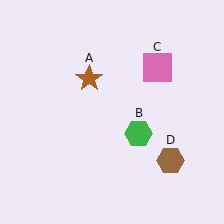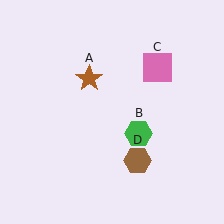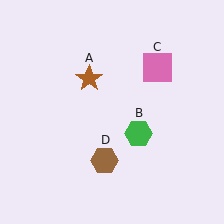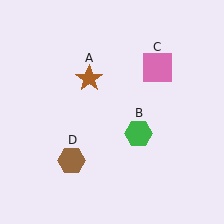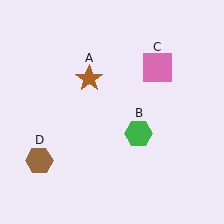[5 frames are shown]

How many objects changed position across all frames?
1 object changed position: brown hexagon (object D).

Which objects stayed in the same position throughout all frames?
Brown star (object A) and green hexagon (object B) and pink square (object C) remained stationary.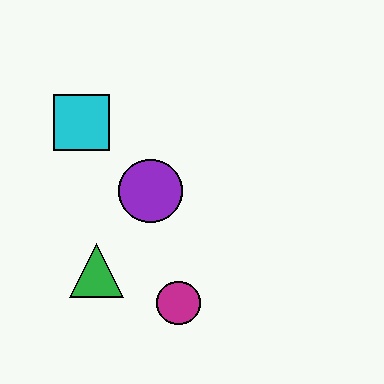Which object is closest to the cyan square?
The purple circle is closest to the cyan square.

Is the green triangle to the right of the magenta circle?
No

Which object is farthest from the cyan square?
The magenta circle is farthest from the cyan square.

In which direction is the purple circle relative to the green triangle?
The purple circle is above the green triangle.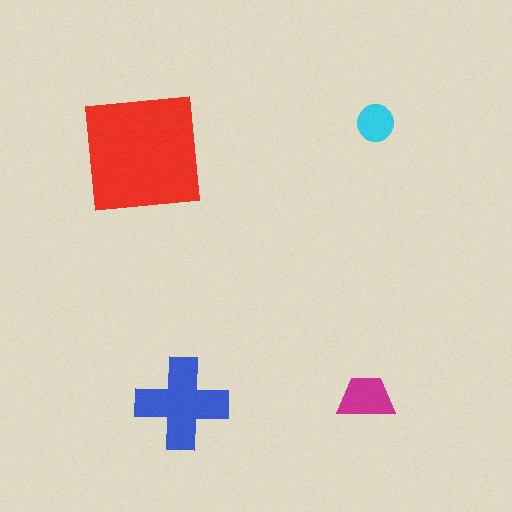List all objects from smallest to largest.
The cyan circle, the magenta trapezoid, the blue cross, the red square.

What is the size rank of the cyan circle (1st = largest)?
4th.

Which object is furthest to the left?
The red square is leftmost.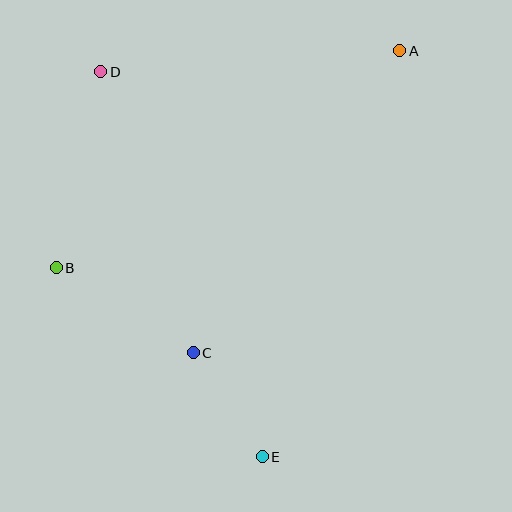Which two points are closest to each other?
Points C and E are closest to each other.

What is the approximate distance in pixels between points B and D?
The distance between B and D is approximately 201 pixels.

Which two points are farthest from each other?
Points A and E are farthest from each other.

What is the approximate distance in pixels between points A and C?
The distance between A and C is approximately 366 pixels.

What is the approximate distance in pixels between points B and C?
The distance between B and C is approximately 161 pixels.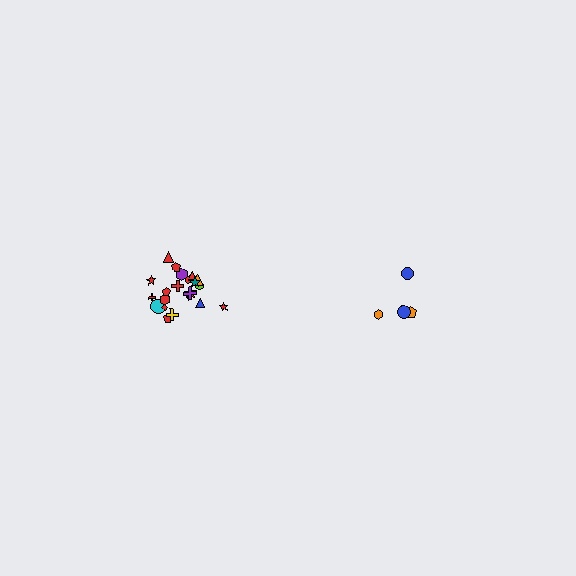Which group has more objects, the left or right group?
The left group.